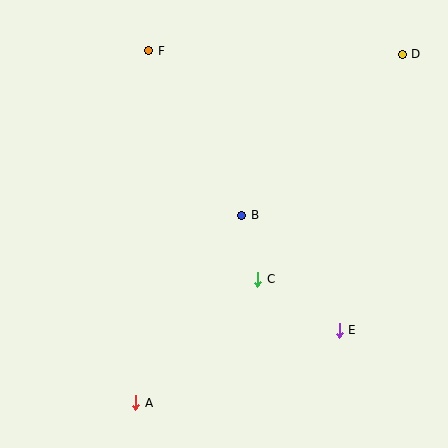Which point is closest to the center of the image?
Point B at (242, 215) is closest to the center.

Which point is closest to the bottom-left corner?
Point A is closest to the bottom-left corner.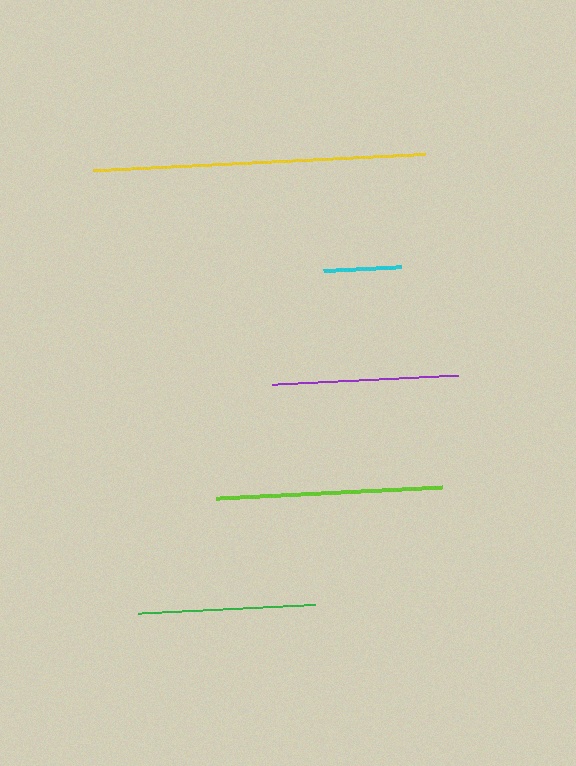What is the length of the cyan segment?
The cyan segment is approximately 78 pixels long.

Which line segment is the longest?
The yellow line is the longest at approximately 332 pixels.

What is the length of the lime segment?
The lime segment is approximately 227 pixels long.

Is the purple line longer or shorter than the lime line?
The lime line is longer than the purple line.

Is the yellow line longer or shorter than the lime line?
The yellow line is longer than the lime line.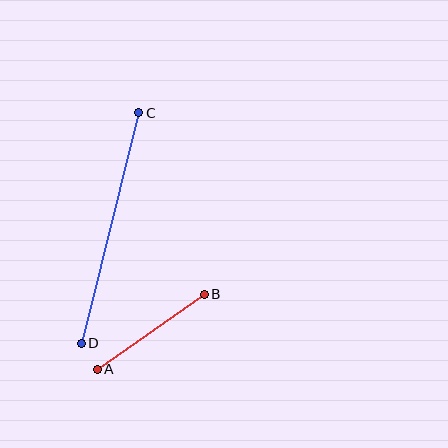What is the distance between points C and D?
The distance is approximately 237 pixels.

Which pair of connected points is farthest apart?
Points C and D are farthest apart.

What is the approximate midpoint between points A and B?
The midpoint is at approximately (151, 332) pixels.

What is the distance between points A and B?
The distance is approximately 131 pixels.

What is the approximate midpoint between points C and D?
The midpoint is at approximately (110, 228) pixels.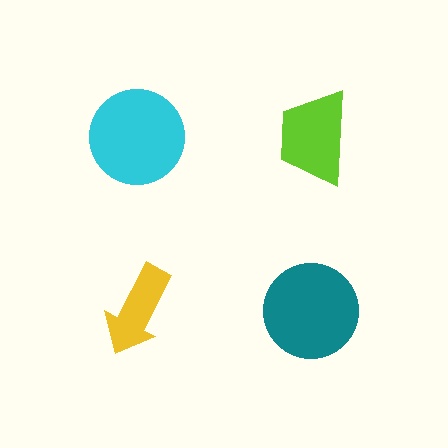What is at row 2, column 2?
A teal circle.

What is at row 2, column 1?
A yellow arrow.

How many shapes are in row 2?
2 shapes.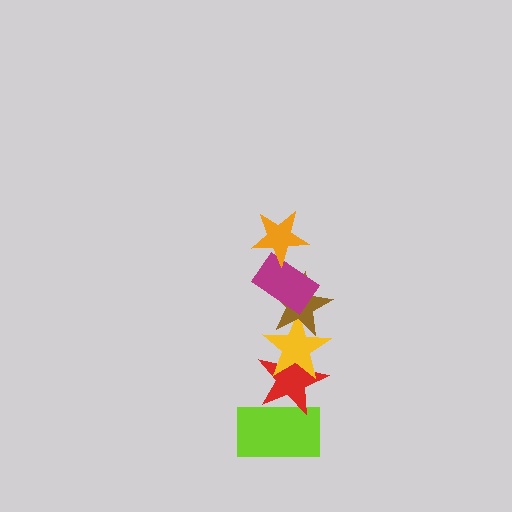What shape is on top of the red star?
The yellow star is on top of the red star.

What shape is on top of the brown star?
The magenta rectangle is on top of the brown star.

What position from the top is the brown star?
The brown star is 3rd from the top.